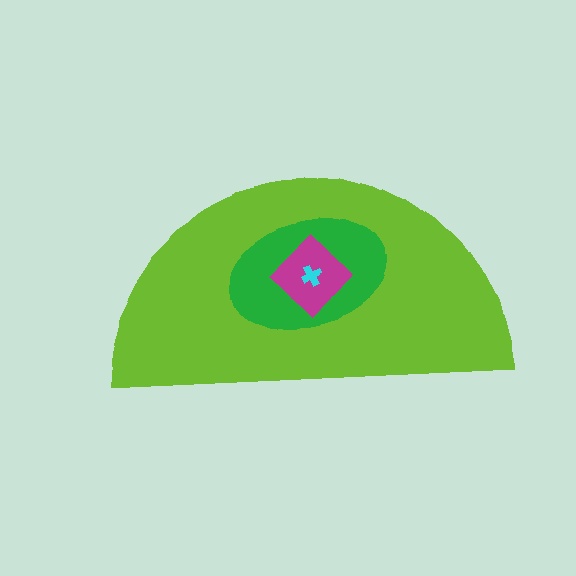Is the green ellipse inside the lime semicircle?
Yes.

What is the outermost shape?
The lime semicircle.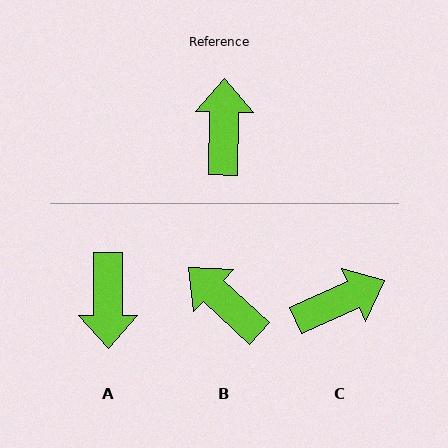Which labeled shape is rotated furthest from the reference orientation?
A, about 179 degrees away.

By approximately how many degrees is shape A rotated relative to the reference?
Approximately 179 degrees clockwise.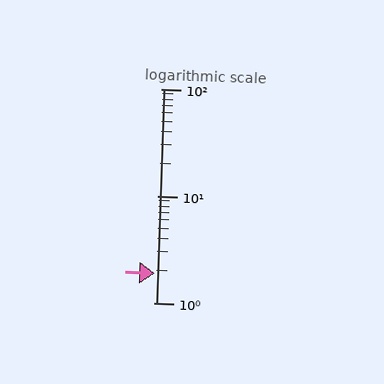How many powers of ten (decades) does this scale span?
The scale spans 2 decades, from 1 to 100.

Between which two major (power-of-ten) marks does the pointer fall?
The pointer is between 1 and 10.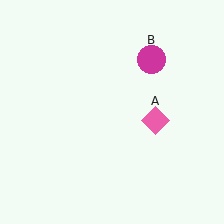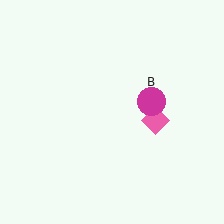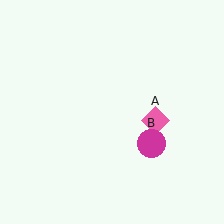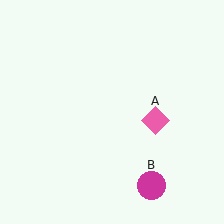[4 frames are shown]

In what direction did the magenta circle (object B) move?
The magenta circle (object B) moved down.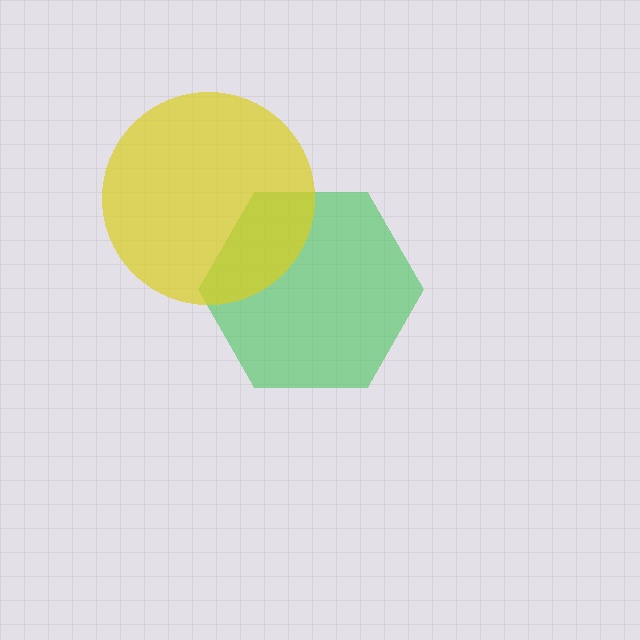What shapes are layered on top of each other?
The layered shapes are: a green hexagon, a yellow circle.